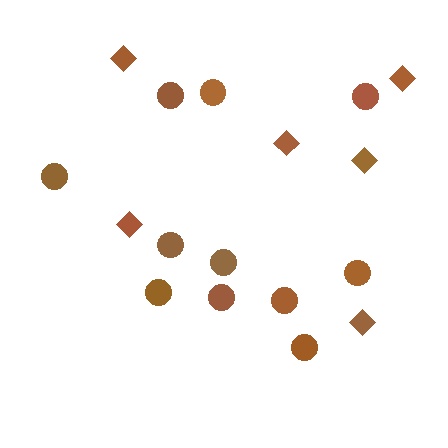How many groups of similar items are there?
There are 2 groups: one group of circles (11) and one group of diamonds (6).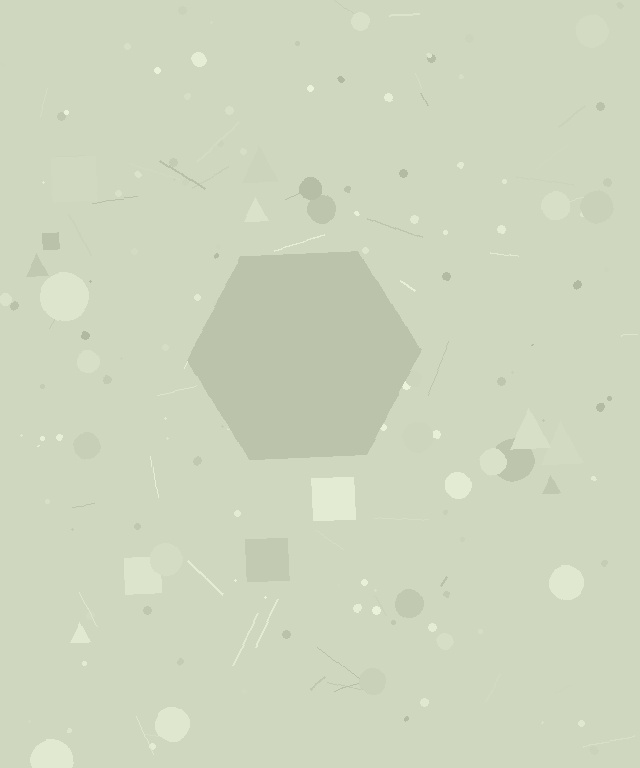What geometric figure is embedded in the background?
A hexagon is embedded in the background.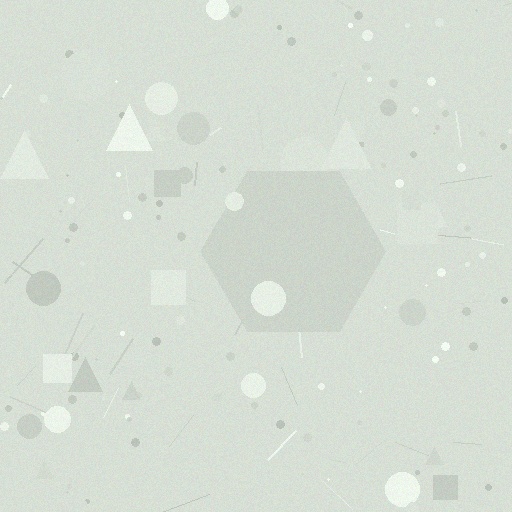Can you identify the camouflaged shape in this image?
The camouflaged shape is a hexagon.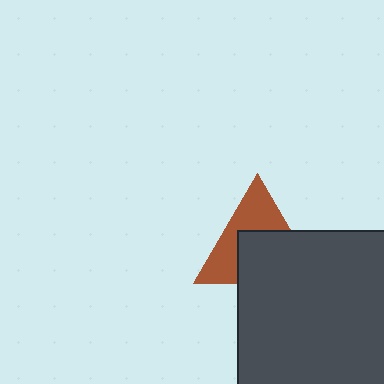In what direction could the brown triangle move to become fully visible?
The brown triangle could move up. That would shift it out from behind the dark gray square entirely.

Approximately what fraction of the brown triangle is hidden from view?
Roughly 52% of the brown triangle is hidden behind the dark gray square.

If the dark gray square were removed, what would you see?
You would see the complete brown triangle.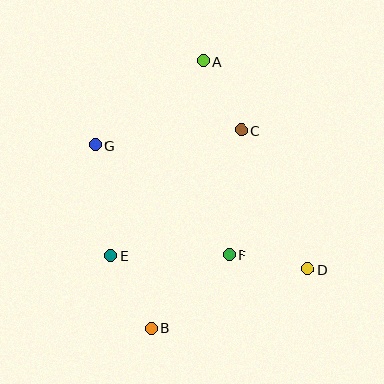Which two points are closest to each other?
Points A and C are closest to each other.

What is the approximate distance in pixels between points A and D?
The distance between A and D is approximately 233 pixels.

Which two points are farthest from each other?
Points A and B are farthest from each other.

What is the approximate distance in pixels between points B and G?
The distance between B and G is approximately 192 pixels.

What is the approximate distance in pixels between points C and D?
The distance between C and D is approximately 154 pixels.